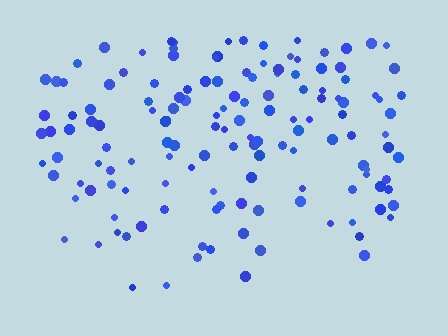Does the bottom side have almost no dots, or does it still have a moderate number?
Still a moderate number, just noticeably fewer than the top.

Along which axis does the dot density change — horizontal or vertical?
Vertical.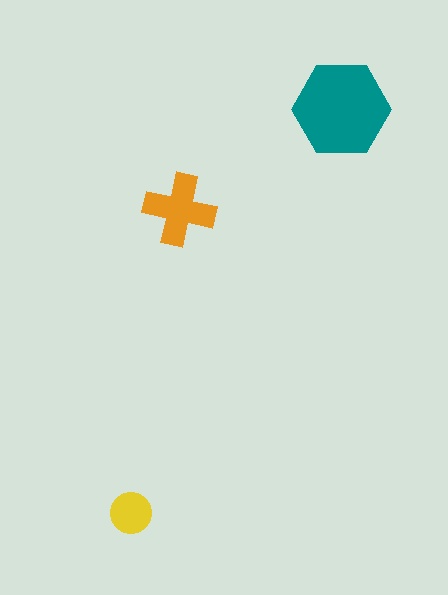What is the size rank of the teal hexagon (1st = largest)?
1st.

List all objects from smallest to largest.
The yellow circle, the orange cross, the teal hexagon.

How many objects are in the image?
There are 3 objects in the image.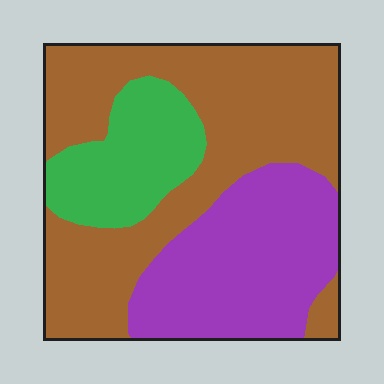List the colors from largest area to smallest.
From largest to smallest: brown, purple, green.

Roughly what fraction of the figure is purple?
Purple takes up between a quarter and a half of the figure.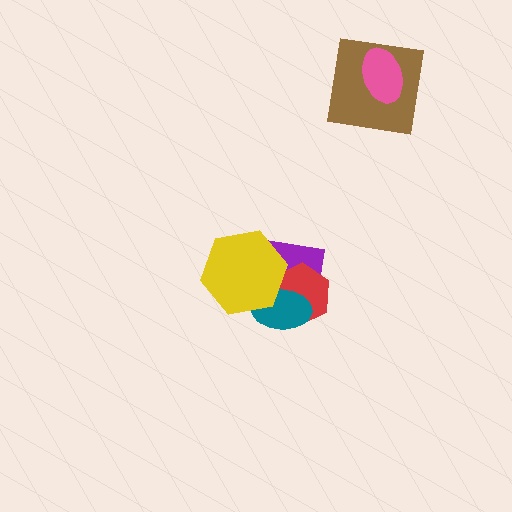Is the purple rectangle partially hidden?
Yes, it is partially covered by another shape.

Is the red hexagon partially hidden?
Yes, it is partially covered by another shape.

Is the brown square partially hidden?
Yes, it is partially covered by another shape.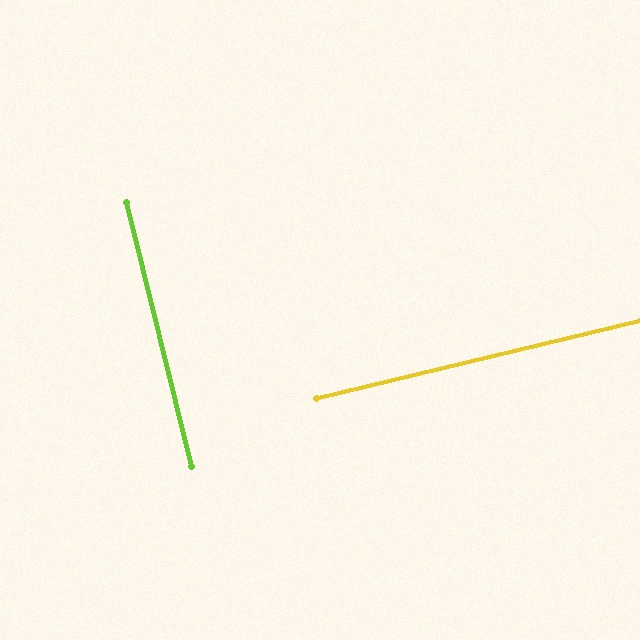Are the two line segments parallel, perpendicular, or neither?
Perpendicular — they meet at approximately 90°.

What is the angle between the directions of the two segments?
Approximately 90 degrees.